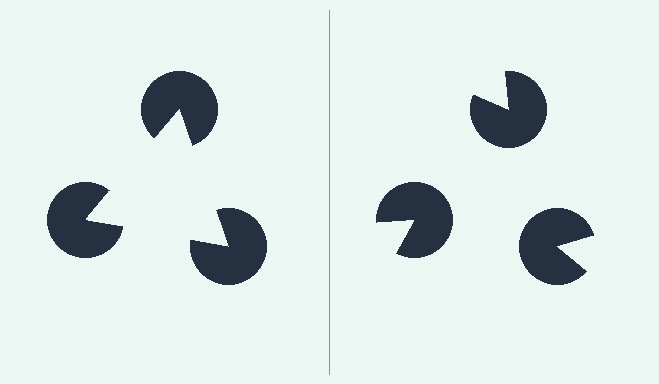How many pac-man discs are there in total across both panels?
6 — 3 on each side.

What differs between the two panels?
The pac-man discs are positioned identically on both sides; only the wedge orientations differ. On the left they align to a triangle; on the right they are misaligned.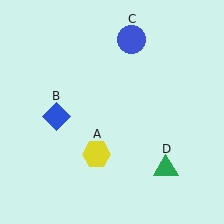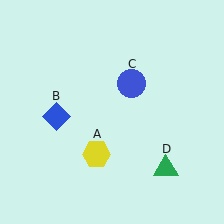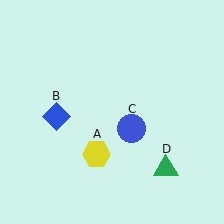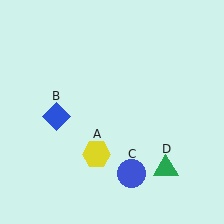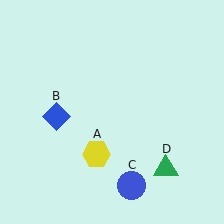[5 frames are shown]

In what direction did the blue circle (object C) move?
The blue circle (object C) moved down.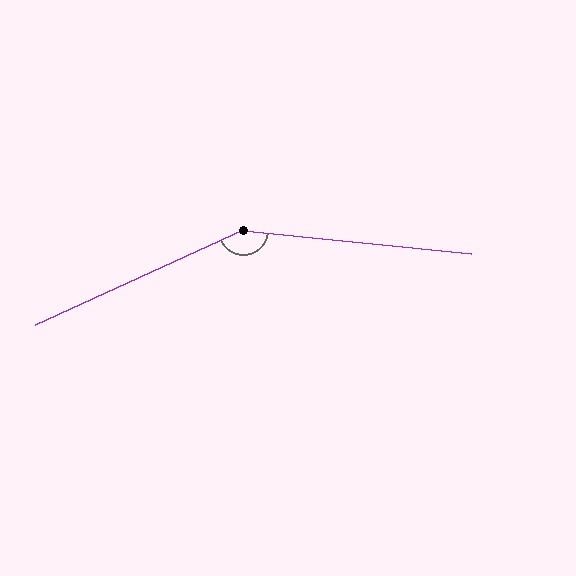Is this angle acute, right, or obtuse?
It is obtuse.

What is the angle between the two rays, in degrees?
Approximately 150 degrees.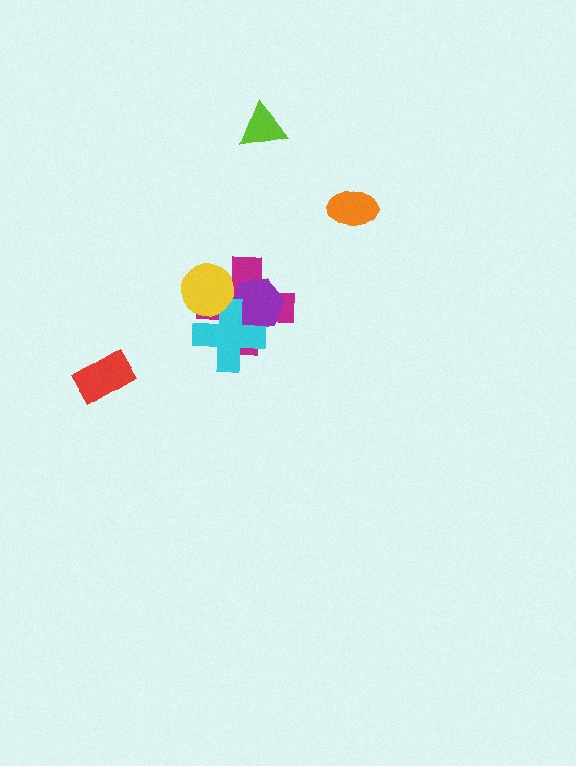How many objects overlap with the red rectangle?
0 objects overlap with the red rectangle.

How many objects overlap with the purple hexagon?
2 objects overlap with the purple hexagon.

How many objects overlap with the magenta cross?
3 objects overlap with the magenta cross.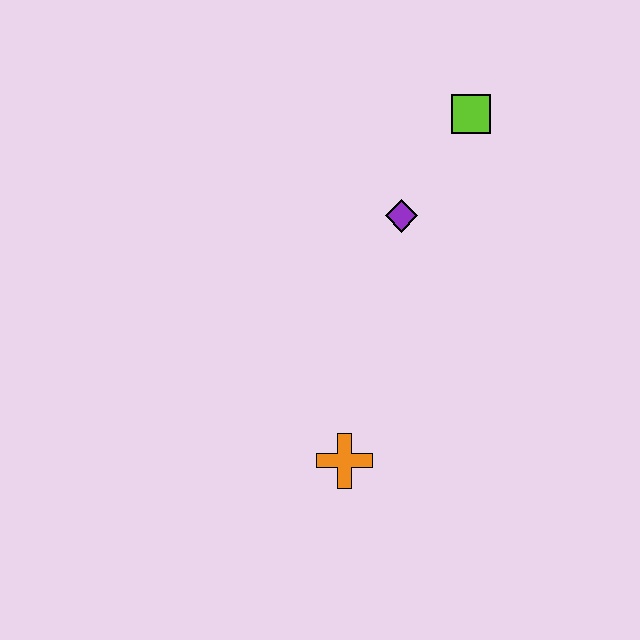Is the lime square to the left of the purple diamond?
No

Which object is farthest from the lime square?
The orange cross is farthest from the lime square.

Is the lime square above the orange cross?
Yes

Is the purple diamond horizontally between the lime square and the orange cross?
Yes